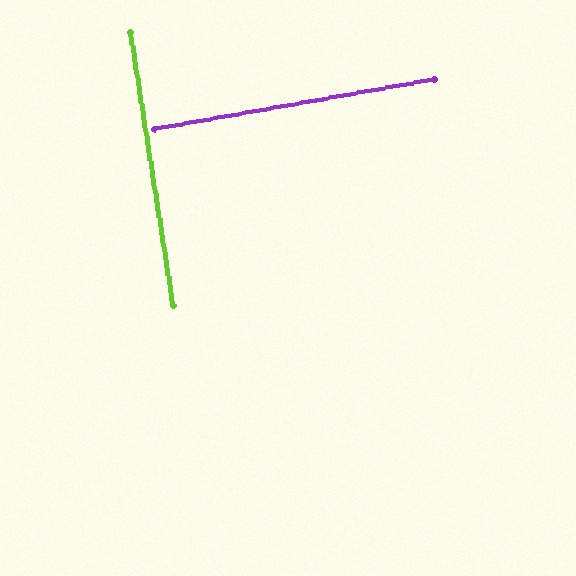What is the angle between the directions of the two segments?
Approximately 89 degrees.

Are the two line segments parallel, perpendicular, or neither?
Perpendicular — they meet at approximately 89°.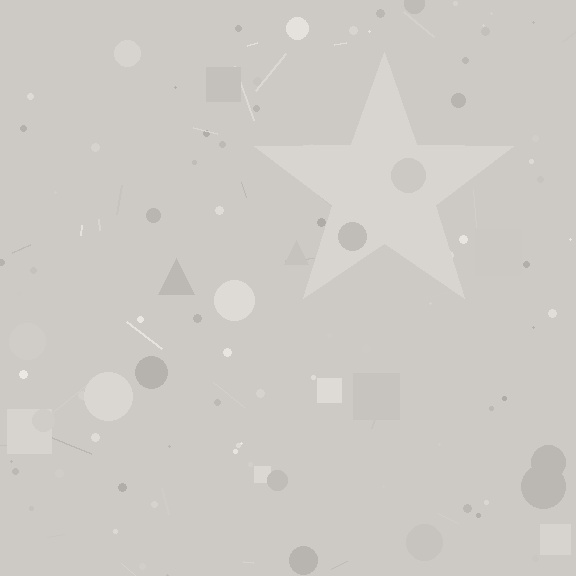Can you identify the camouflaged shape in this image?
The camouflaged shape is a star.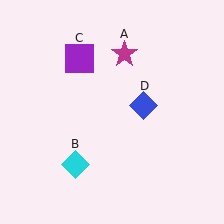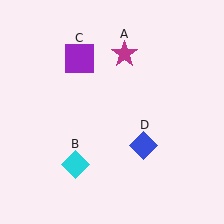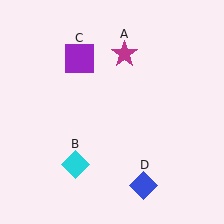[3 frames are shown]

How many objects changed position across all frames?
1 object changed position: blue diamond (object D).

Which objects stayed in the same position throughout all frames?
Magenta star (object A) and cyan diamond (object B) and purple square (object C) remained stationary.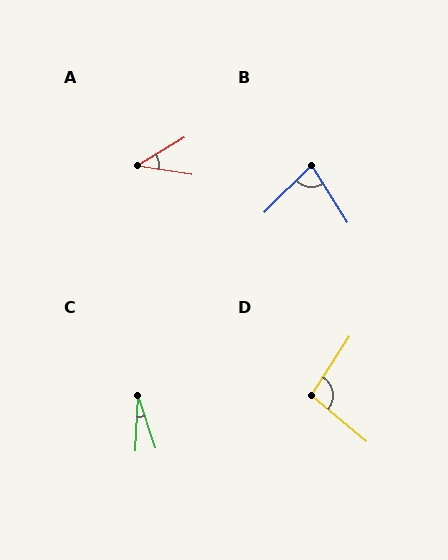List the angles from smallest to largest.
C (21°), A (40°), B (77°), D (97°).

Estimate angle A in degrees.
Approximately 40 degrees.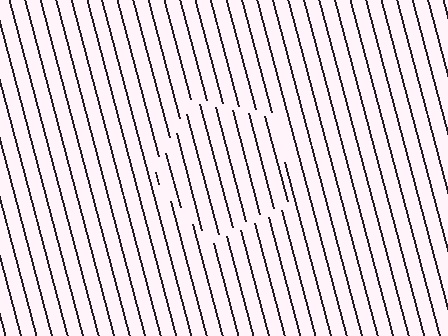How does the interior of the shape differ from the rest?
The interior of the shape contains the same grating, shifted by half a period — the contour is defined by the phase discontinuity where line-ends from the inner and outer gratings abut.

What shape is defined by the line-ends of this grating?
An illusory pentagon. The interior of the shape contains the same grating, shifted by half a period — the contour is defined by the phase discontinuity where line-ends from the inner and outer gratings abut.